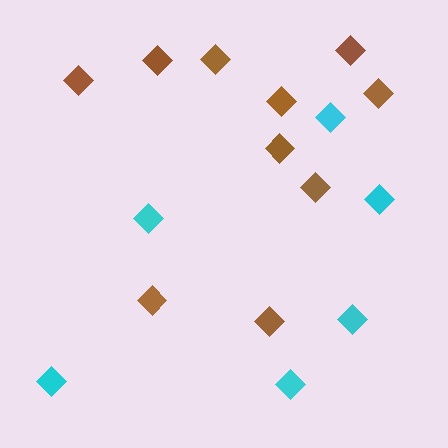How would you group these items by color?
There are 2 groups: one group of cyan diamonds (6) and one group of brown diamonds (10).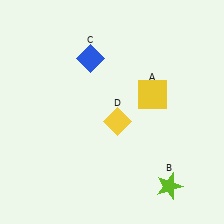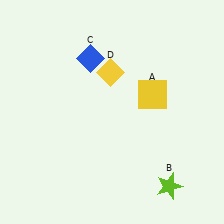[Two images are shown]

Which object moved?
The yellow diamond (D) moved up.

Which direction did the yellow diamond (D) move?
The yellow diamond (D) moved up.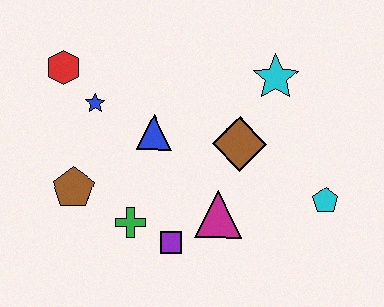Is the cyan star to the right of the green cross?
Yes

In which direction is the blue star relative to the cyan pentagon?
The blue star is to the left of the cyan pentagon.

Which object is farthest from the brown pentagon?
The cyan pentagon is farthest from the brown pentagon.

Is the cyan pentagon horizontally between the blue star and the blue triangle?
No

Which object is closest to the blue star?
The red hexagon is closest to the blue star.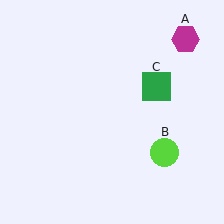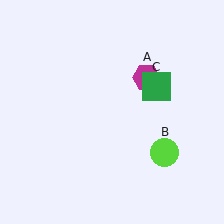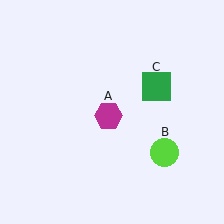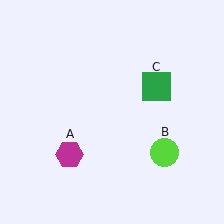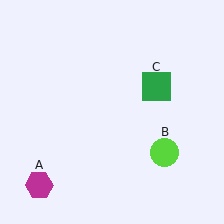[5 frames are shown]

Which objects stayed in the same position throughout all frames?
Lime circle (object B) and green square (object C) remained stationary.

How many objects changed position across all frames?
1 object changed position: magenta hexagon (object A).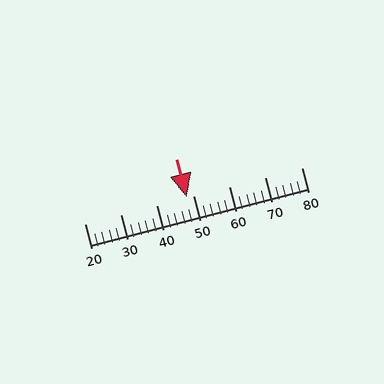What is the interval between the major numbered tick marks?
The major tick marks are spaced 10 units apart.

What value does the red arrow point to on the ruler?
The red arrow points to approximately 48.